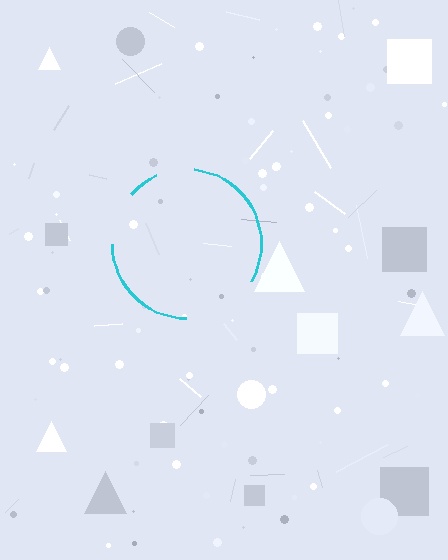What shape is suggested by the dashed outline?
The dashed outline suggests a circle.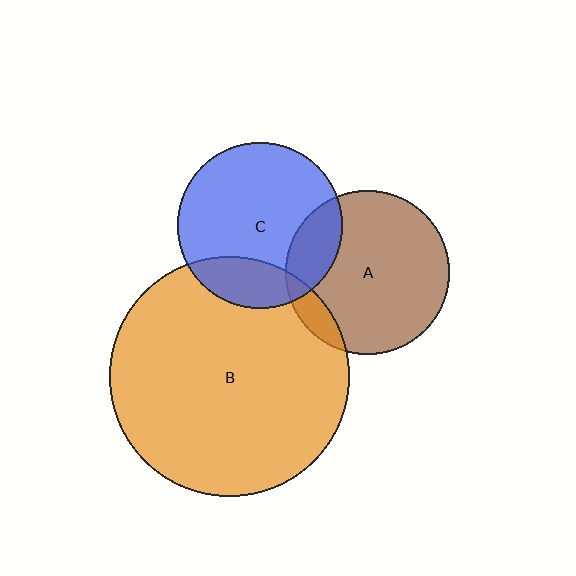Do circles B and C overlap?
Yes.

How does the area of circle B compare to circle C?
Approximately 2.1 times.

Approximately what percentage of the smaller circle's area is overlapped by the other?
Approximately 20%.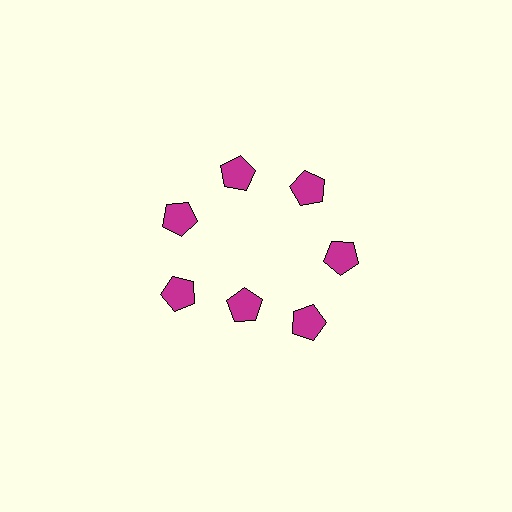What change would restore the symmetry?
The symmetry would be restored by moving it outward, back onto the ring so that all 7 pentagons sit at equal angles and equal distance from the center.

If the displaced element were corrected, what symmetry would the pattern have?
It would have 7-fold rotational symmetry — the pattern would map onto itself every 51 degrees.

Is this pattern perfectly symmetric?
No. The 7 magenta pentagons are arranged in a ring, but one element near the 6 o'clock position is pulled inward toward the center, breaking the 7-fold rotational symmetry.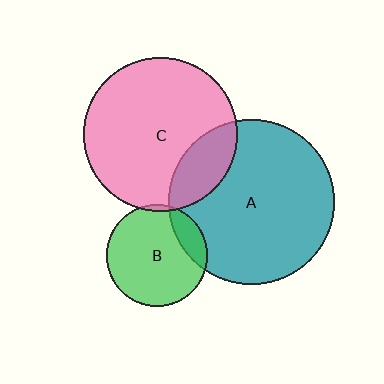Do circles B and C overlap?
Yes.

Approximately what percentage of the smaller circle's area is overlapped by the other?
Approximately 5%.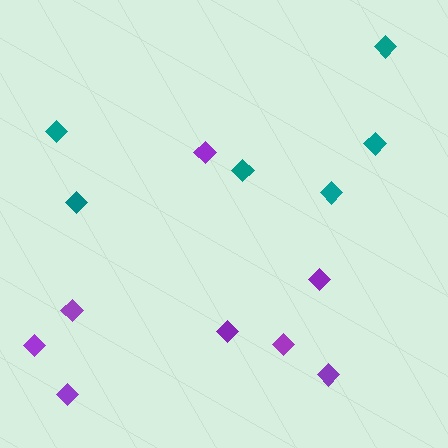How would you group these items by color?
There are 2 groups: one group of teal diamonds (6) and one group of purple diamonds (8).